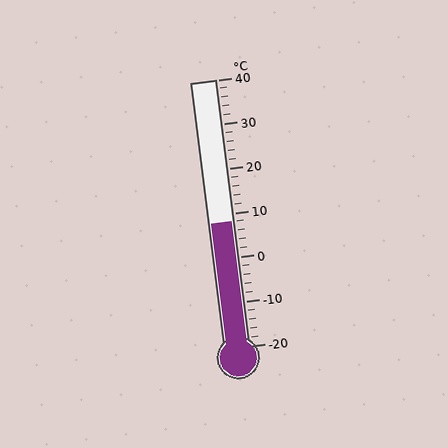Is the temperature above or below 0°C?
The temperature is above 0°C.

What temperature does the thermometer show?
The thermometer shows approximately 8°C.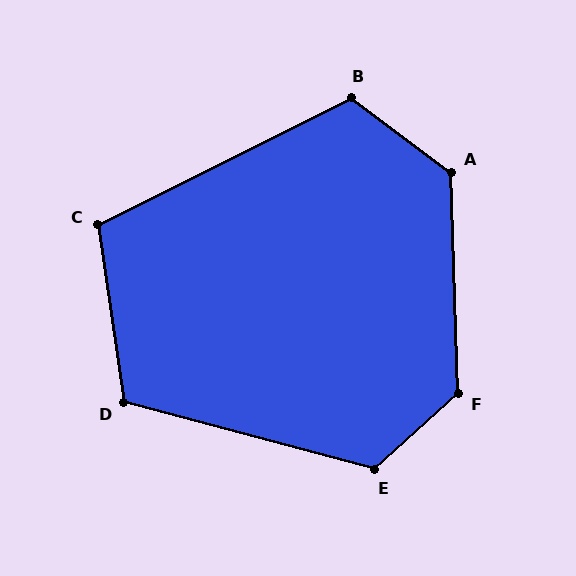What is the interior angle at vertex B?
Approximately 117 degrees (obtuse).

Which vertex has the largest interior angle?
F, at approximately 130 degrees.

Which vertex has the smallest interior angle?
C, at approximately 108 degrees.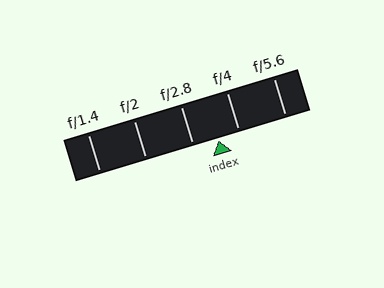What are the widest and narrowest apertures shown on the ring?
The widest aperture shown is f/1.4 and the narrowest is f/5.6.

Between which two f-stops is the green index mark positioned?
The index mark is between f/2.8 and f/4.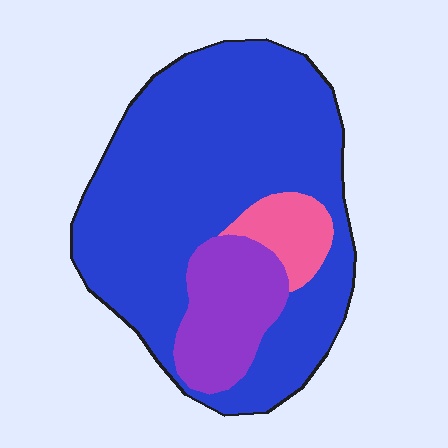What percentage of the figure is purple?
Purple takes up about one sixth (1/6) of the figure.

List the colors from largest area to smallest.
From largest to smallest: blue, purple, pink.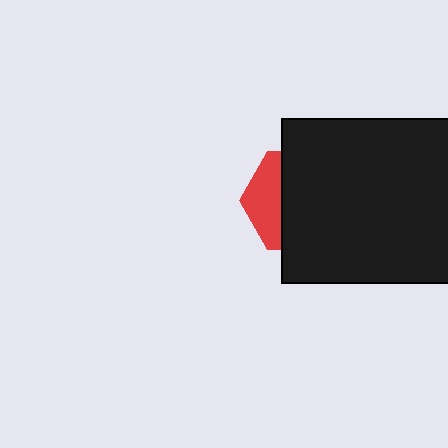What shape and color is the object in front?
The object in front is a black rectangle.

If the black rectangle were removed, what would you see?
You would see the complete red hexagon.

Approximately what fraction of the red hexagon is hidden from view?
Roughly 67% of the red hexagon is hidden behind the black rectangle.